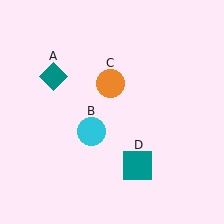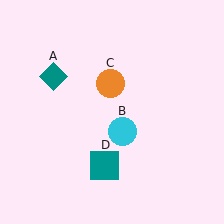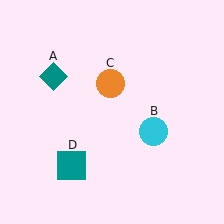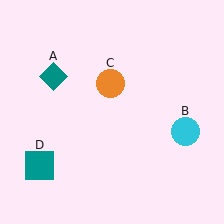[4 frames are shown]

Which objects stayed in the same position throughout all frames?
Teal diamond (object A) and orange circle (object C) remained stationary.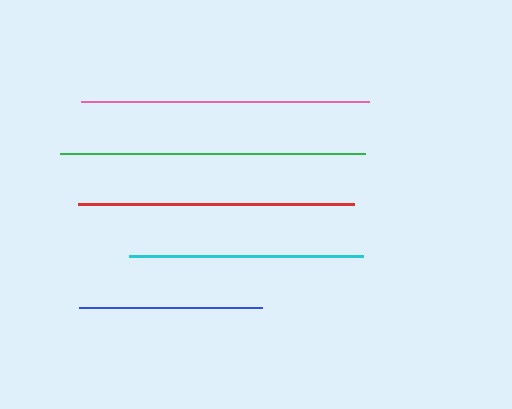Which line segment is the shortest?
The blue line is the shortest at approximately 183 pixels.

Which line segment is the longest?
The green line is the longest at approximately 305 pixels.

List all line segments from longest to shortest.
From longest to shortest: green, pink, red, cyan, blue.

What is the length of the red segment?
The red segment is approximately 276 pixels long.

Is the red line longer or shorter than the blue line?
The red line is longer than the blue line.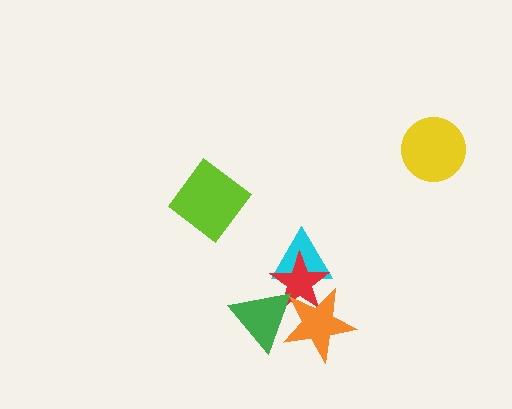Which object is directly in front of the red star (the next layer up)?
The green triangle is directly in front of the red star.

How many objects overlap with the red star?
3 objects overlap with the red star.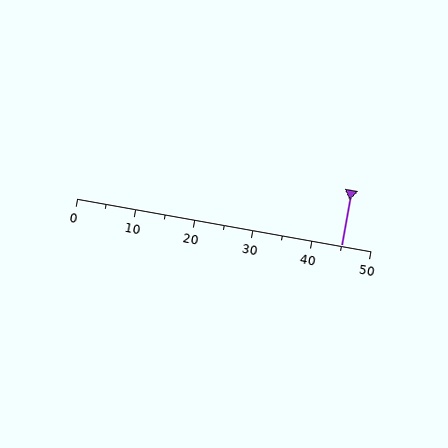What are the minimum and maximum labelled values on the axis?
The axis runs from 0 to 50.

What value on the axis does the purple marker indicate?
The marker indicates approximately 45.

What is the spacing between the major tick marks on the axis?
The major ticks are spaced 10 apart.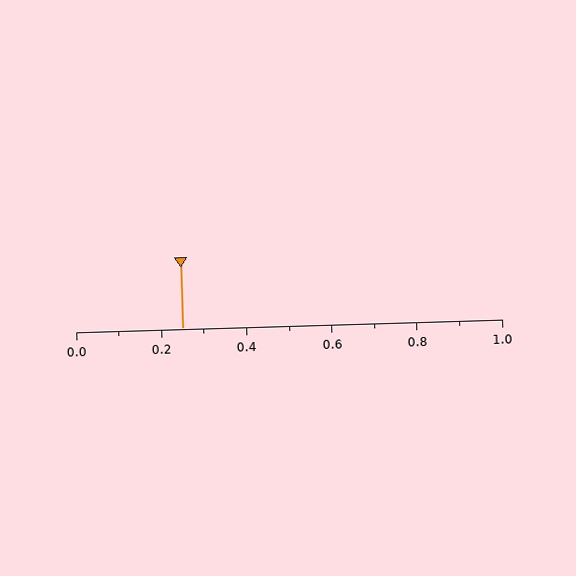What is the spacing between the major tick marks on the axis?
The major ticks are spaced 0.2 apart.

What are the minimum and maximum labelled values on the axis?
The axis runs from 0.0 to 1.0.